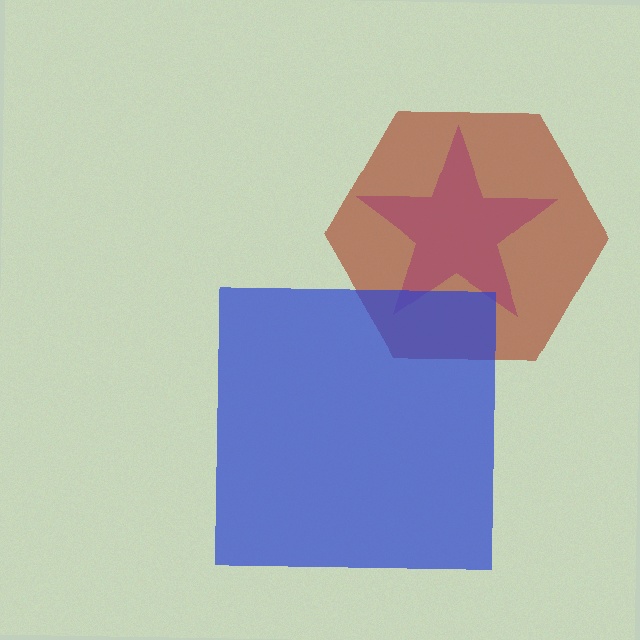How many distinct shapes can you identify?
There are 3 distinct shapes: a purple star, a brown hexagon, a blue square.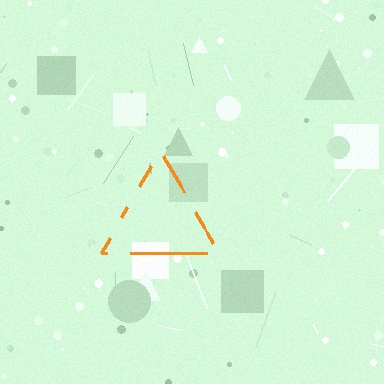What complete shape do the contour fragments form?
The contour fragments form a triangle.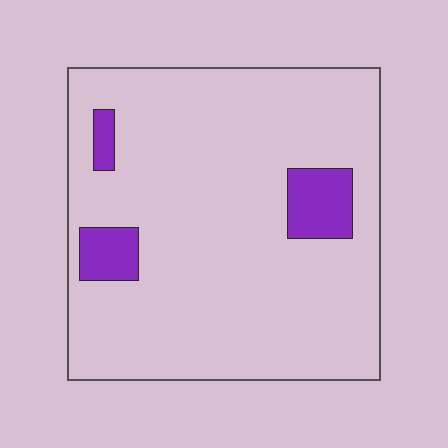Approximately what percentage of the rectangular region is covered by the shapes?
Approximately 10%.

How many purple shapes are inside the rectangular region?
3.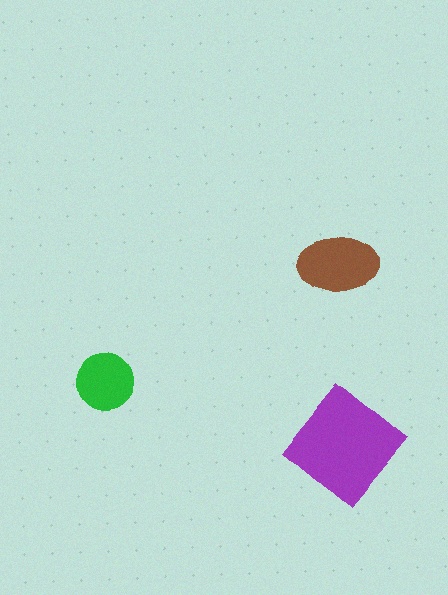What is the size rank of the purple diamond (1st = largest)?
1st.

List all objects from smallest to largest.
The green circle, the brown ellipse, the purple diamond.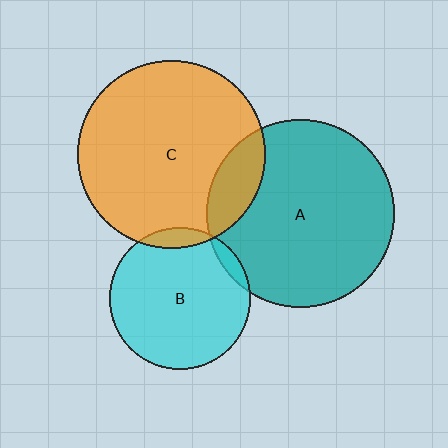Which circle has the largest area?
Circle C (orange).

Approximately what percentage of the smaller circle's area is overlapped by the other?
Approximately 5%.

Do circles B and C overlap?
Yes.